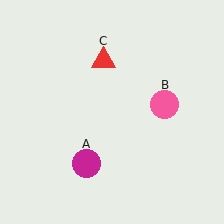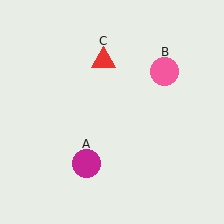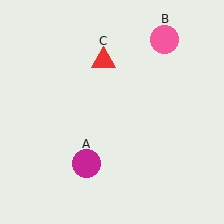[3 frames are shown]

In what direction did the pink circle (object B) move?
The pink circle (object B) moved up.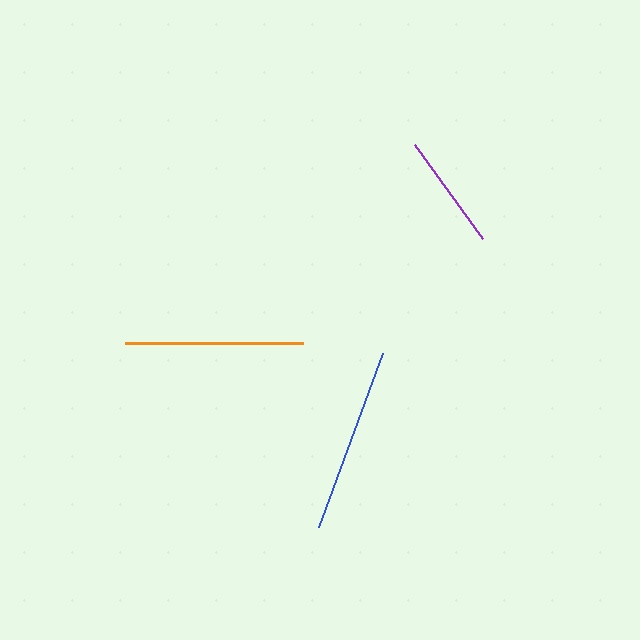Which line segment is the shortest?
The purple line is the shortest at approximately 115 pixels.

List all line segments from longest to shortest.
From longest to shortest: blue, orange, purple.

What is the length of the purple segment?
The purple segment is approximately 115 pixels long.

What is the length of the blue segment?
The blue segment is approximately 185 pixels long.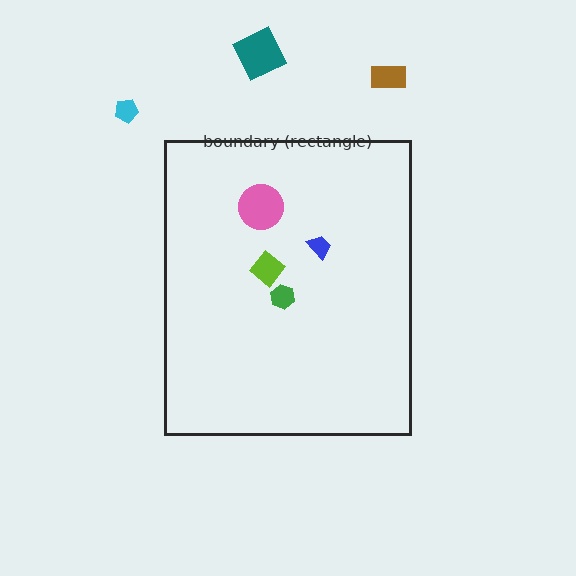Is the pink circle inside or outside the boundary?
Inside.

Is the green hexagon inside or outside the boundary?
Inside.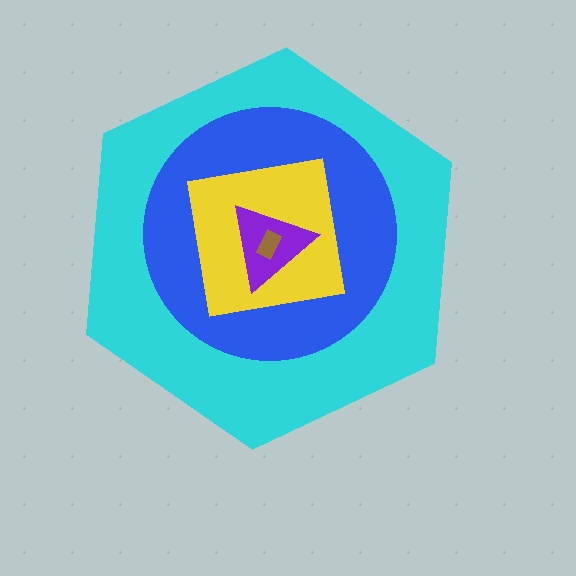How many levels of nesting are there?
5.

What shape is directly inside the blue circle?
The yellow square.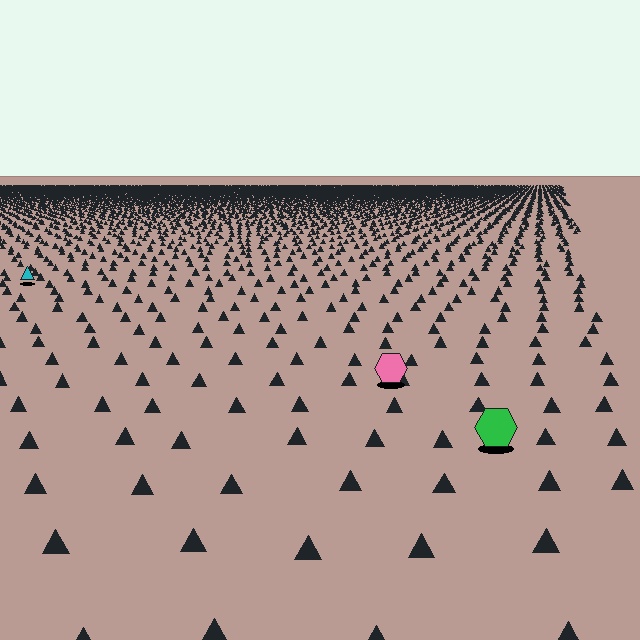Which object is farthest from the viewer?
The cyan triangle is farthest from the viewer. It appears smaller and the ground texture around it is denser.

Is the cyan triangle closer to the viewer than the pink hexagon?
No. The pink hexagon is closer — you can tell from the texture gradient: the ground texture is coarser near it.